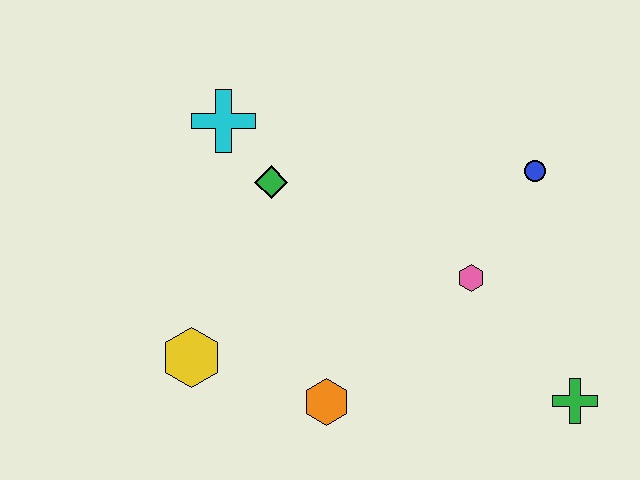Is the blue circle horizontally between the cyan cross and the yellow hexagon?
No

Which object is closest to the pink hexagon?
The blue circle is closest to the pink hexagon.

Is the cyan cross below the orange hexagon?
No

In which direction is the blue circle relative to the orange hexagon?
The blue circle is above the orange hexagon.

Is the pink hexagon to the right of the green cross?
No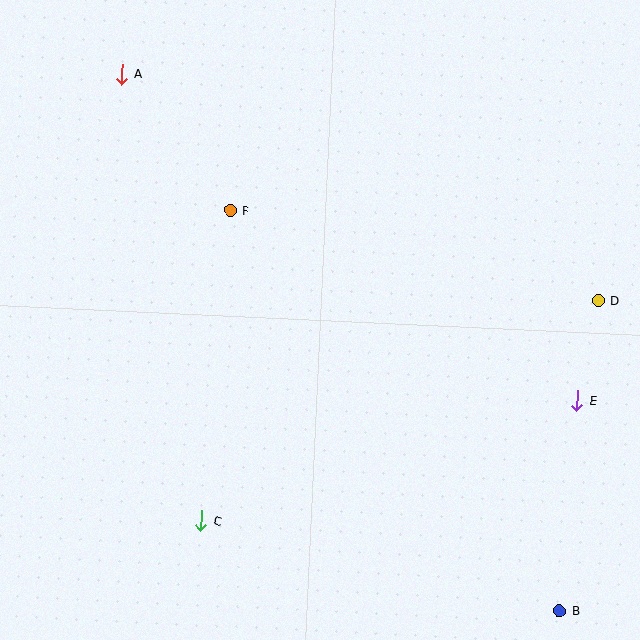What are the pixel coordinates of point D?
Point D is at (599, 300).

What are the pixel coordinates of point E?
Point E is at (577, 400).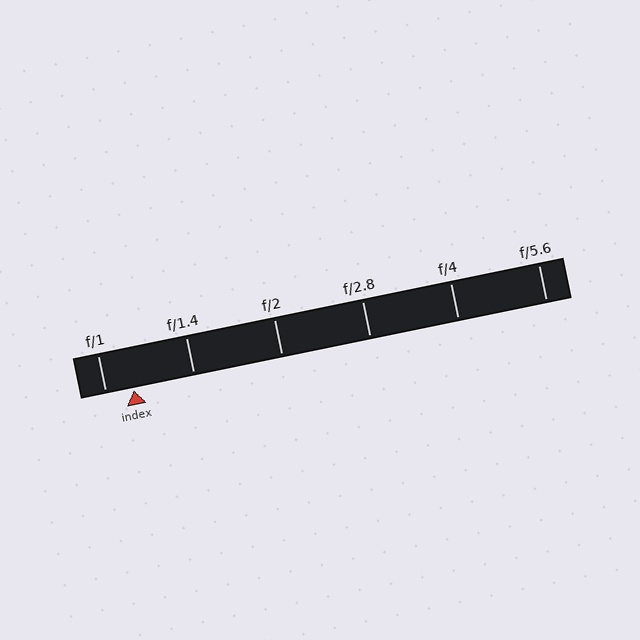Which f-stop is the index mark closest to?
The index mark is closest to f/1.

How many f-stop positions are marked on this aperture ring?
There are 6 f-stop positions marked.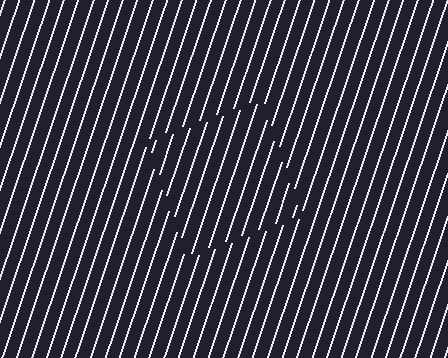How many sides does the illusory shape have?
4 sides — the line-ends trace a square.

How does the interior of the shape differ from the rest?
The interior of the shape contains the same grating, shifted by half a period — the contour is defined by the phase discontinuity where line-ends from the inner and outer gratings abut.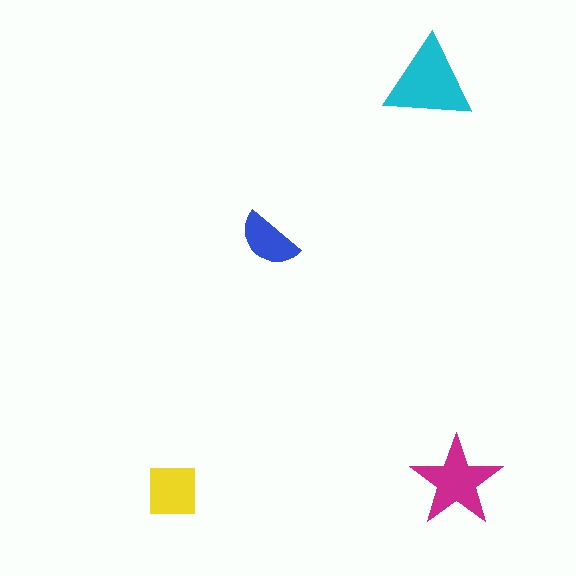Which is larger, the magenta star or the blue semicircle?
The magenta star.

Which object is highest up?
The cyan triangle is topmost.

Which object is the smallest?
The blue semicircle.